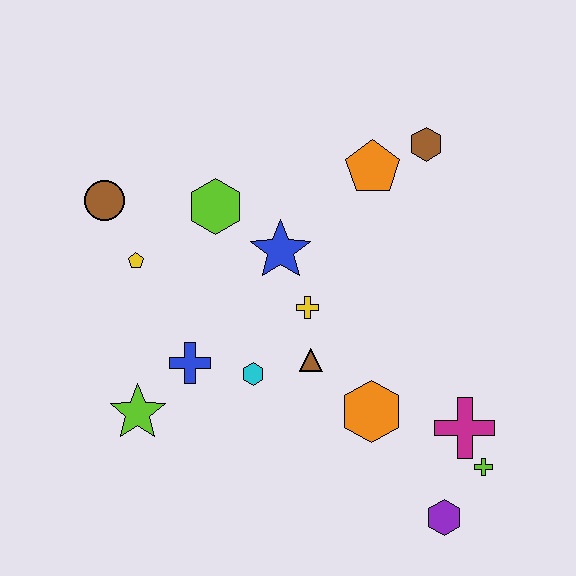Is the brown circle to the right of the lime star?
No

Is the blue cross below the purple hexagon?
No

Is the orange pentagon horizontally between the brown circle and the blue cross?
No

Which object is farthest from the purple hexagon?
The brown circle is farthest from the purple hexagon.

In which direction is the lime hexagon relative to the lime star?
The lime hexagon is above the lime star.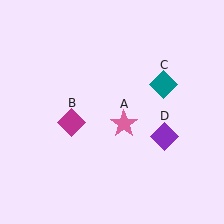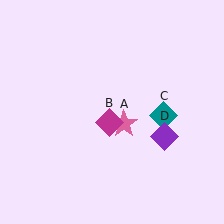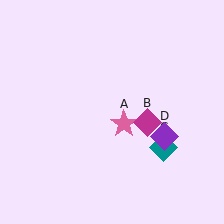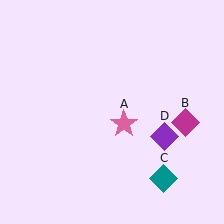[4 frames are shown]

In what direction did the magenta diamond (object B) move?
The magenta diamond (object B) moved right.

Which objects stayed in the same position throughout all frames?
Pink star (object A) and purple diamond (object D) remained stationary.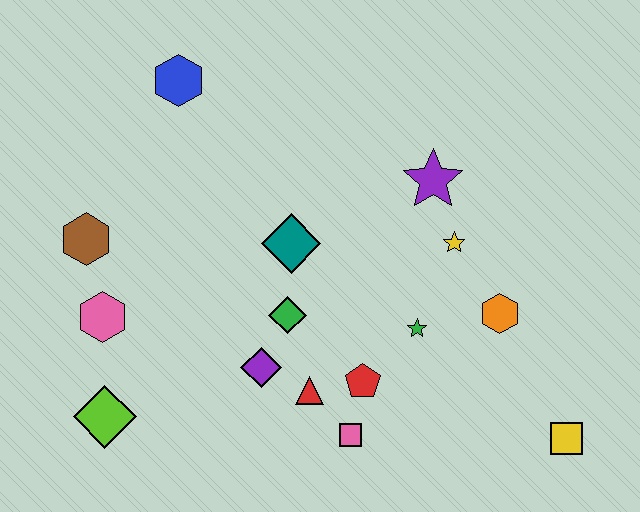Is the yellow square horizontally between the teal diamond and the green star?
No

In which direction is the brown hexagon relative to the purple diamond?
The brown hexagon is to the left of the purple diamond.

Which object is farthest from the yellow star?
The lime diamond is farthest from the yellow star.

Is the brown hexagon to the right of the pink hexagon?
No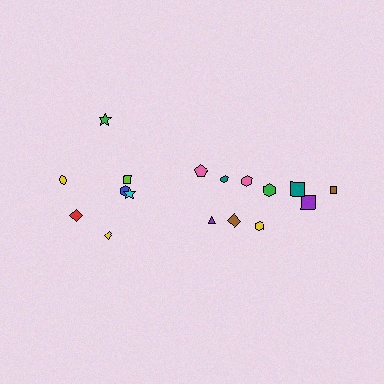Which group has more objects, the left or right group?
The right group.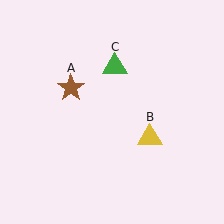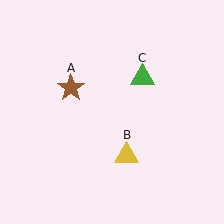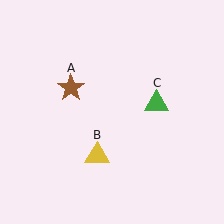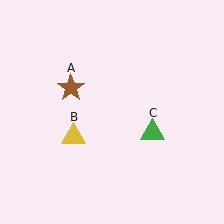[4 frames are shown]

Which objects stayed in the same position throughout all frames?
Brown star (object A) remained stationary.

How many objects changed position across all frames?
2 objects changed position: yellow triangle (object B), green triangle (object C).